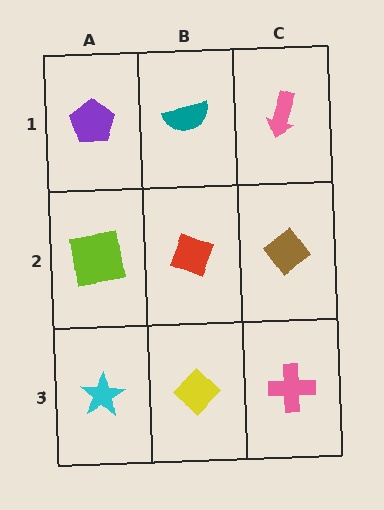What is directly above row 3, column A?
A lime square.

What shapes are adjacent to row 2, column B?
A teal semicircle (row 1, column B), a yellow diamond (row 3, column B), a lime square (row 2, column A), a brown diamond (row 2, column C).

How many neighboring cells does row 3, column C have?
2.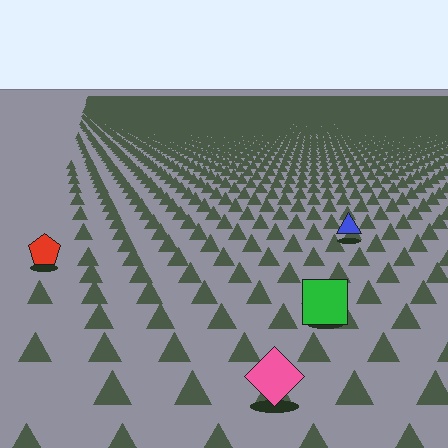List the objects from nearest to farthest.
From nearest to farthest: the pink diamond, the green square, the red pentagon, the blue triangle.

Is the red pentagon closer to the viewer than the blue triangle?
Yes. The red pentagon is closer — you can tell from the texture gradient: the ground texture is coarser near it.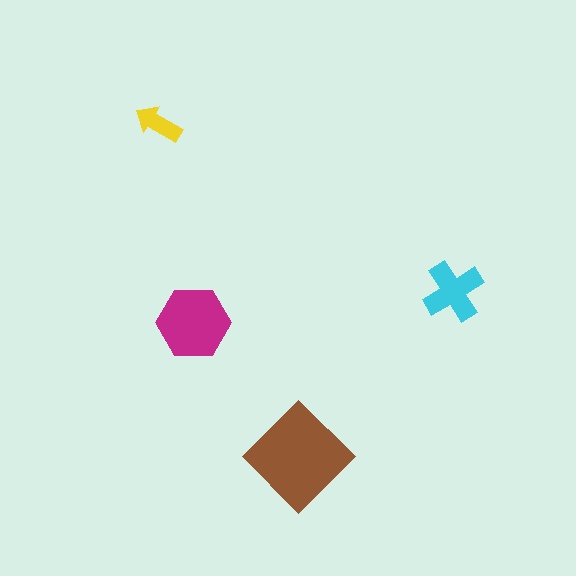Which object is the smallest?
The yellow arrow.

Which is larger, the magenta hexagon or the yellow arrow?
The magenta hexagon.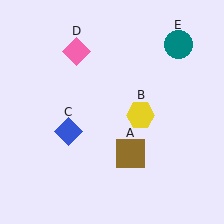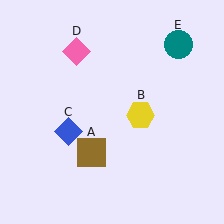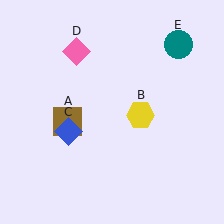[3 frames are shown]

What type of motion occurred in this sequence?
The brown square (object A) rotated clockwise around the center of the scene.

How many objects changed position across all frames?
1 object changed position: brown square (object A).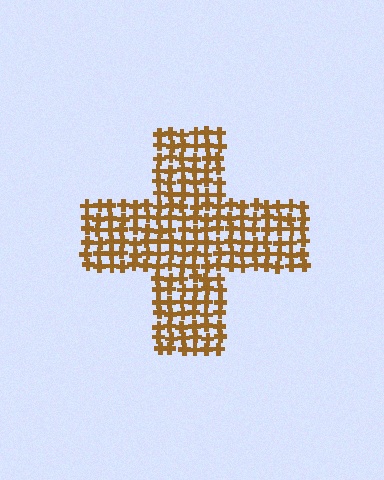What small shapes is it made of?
It is made of small crosses.